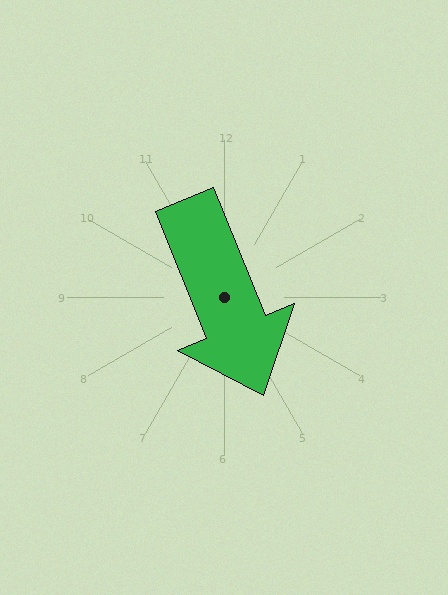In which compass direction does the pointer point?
South.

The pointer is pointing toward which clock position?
Roughly 5 o'clock.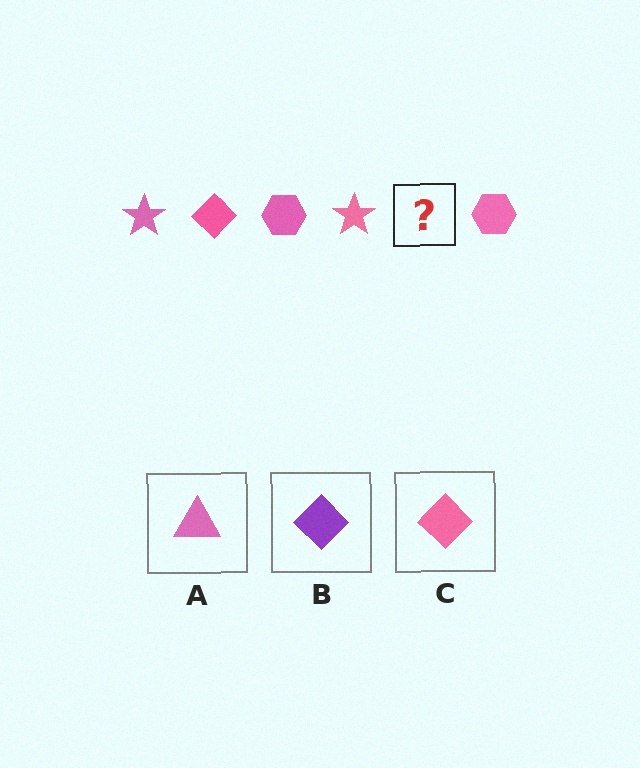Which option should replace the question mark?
Option C.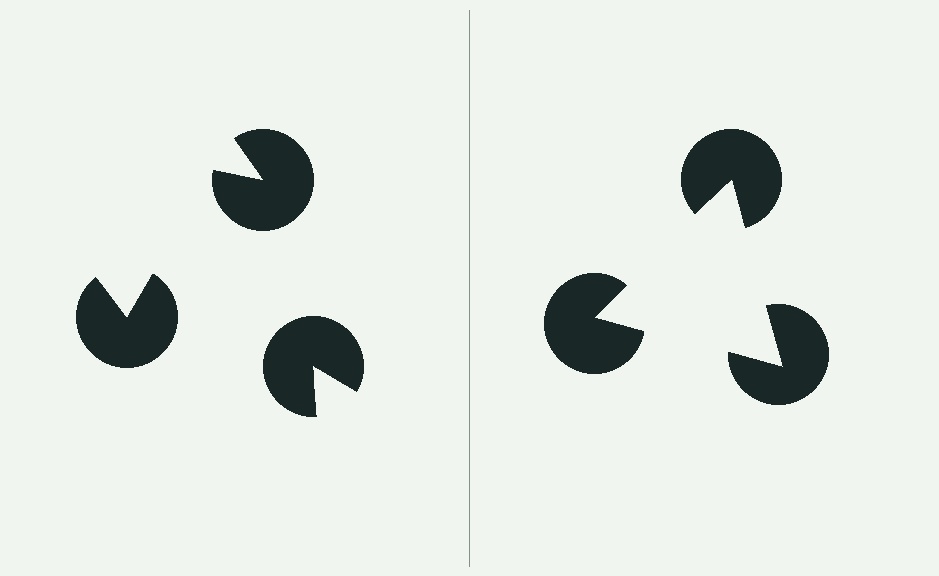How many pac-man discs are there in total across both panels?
6 — 3 on each side.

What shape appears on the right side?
An illusory triangle.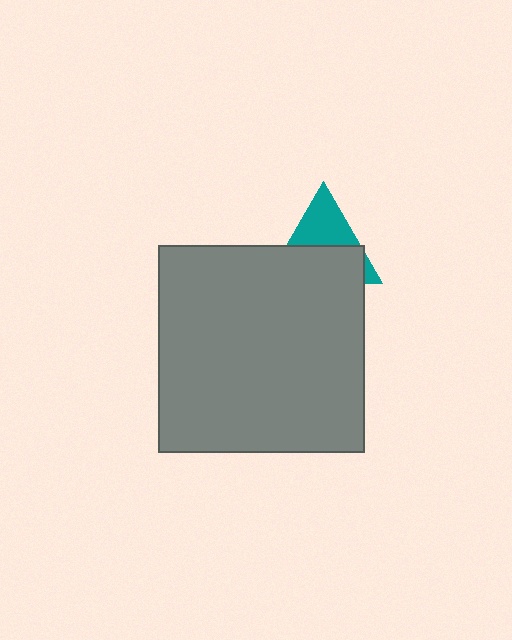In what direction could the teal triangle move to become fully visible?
The teal triangle could move up. That would shift it out from behind the gray square entirely.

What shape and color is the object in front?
The object in front is a gray square.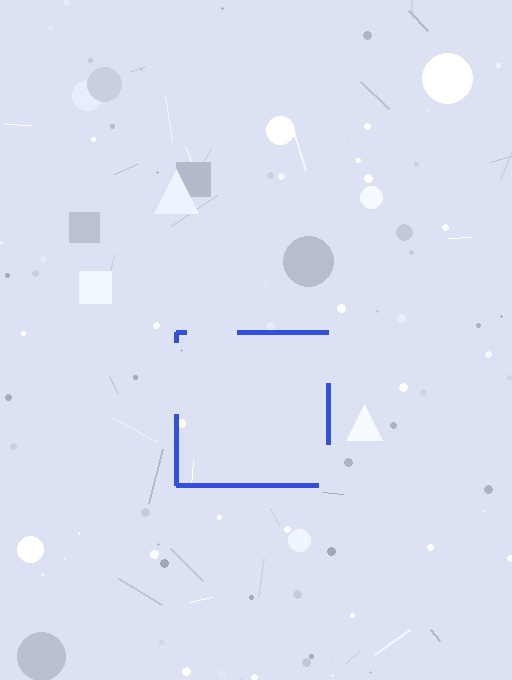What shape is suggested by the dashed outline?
The dashed outline suggests a square.